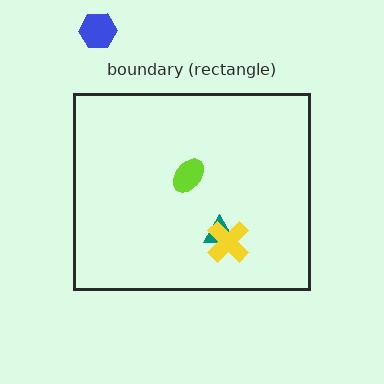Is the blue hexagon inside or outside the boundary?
Outside.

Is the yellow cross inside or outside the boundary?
Inside.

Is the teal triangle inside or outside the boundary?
Inside.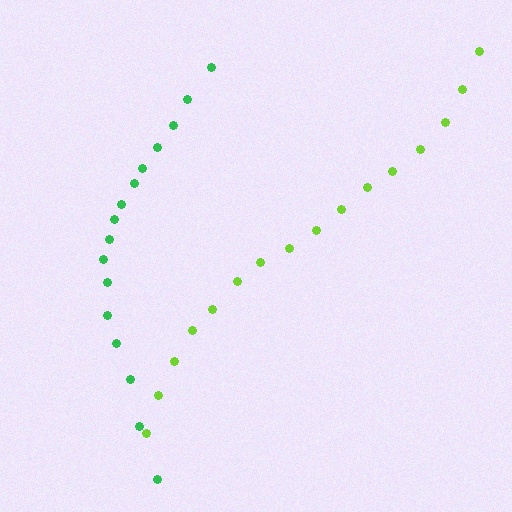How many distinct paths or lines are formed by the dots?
There are 2 distinct paths.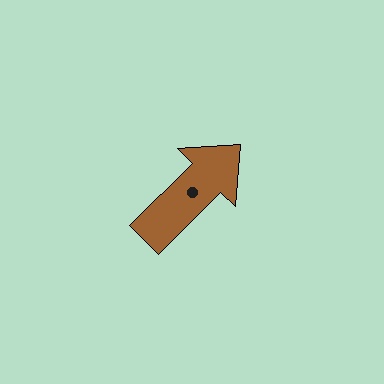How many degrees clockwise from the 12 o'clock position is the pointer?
Approximately 45 degrees.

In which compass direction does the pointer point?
Northeast.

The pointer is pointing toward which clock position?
Roughly 2 o'clock.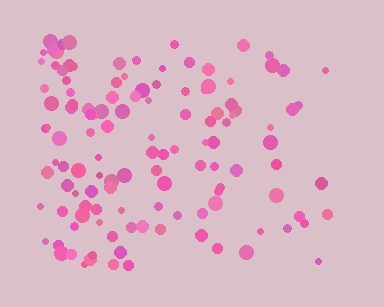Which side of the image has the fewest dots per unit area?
The right.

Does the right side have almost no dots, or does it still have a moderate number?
Still a moderate number, just noticeably fewer than the left.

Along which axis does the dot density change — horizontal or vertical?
Horizontal.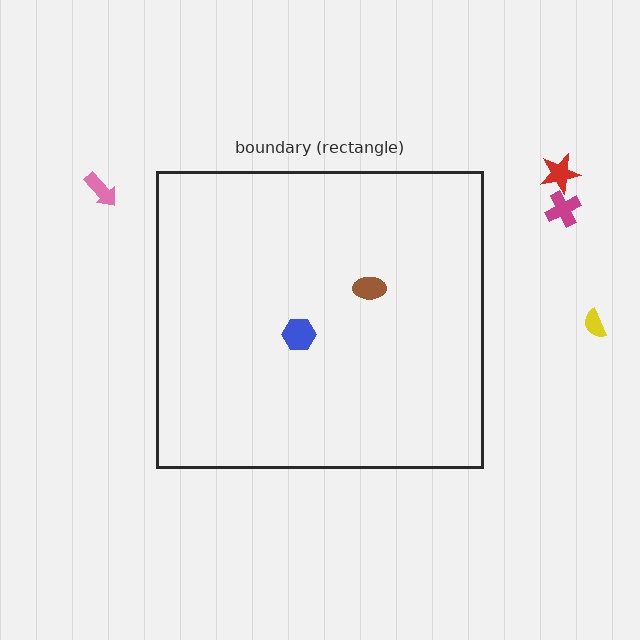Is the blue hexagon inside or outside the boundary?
Inside.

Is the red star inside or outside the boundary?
Outside.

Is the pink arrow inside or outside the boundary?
Outside.